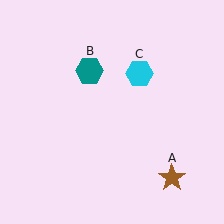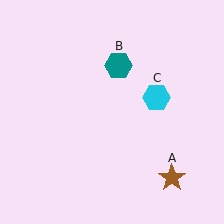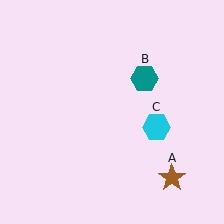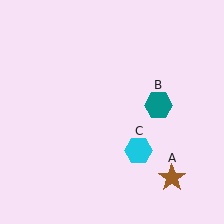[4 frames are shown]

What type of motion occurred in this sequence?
The teal hexagon (object B), cyan hexagon (object C) rotated clockwise around the center of the scene.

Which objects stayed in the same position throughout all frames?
Brown star (object A) remained stationary.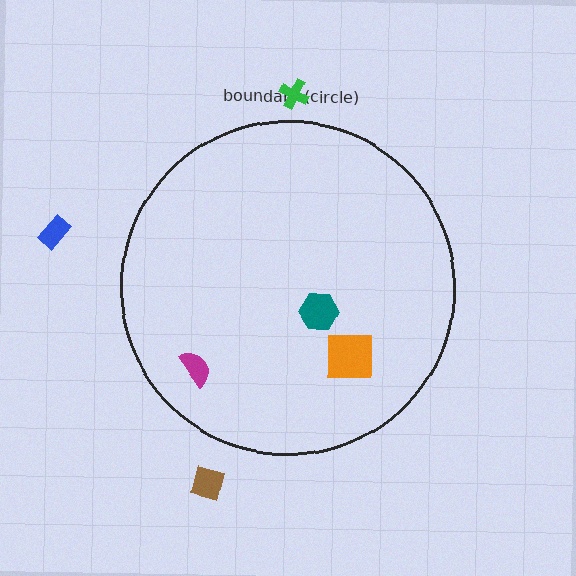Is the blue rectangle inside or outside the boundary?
Outside.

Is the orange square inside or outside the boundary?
Inside.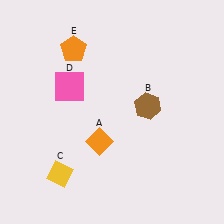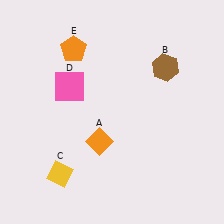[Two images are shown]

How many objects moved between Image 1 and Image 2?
1 object moved between the two images.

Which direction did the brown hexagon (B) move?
The brown hexagon (B) moved up.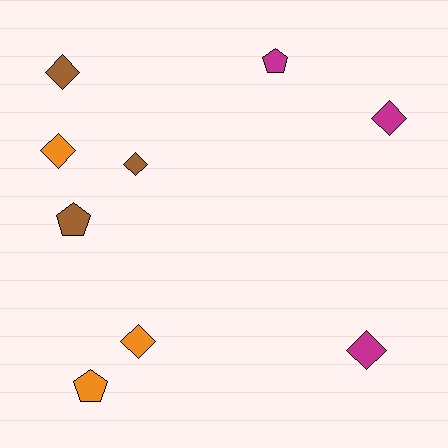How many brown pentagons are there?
There is 1 brown pentagon.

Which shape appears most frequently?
Diamond, with 6 objects.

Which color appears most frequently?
Orange, with 3 objects.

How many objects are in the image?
There are 9 objects.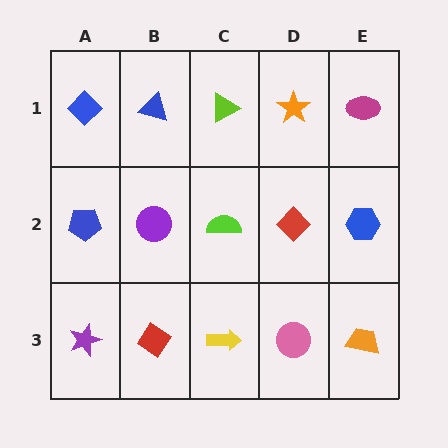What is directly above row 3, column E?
A blue hexagon.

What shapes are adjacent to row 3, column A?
A blue pentagon (row 2, column A), a red diamond (row 3, column B).